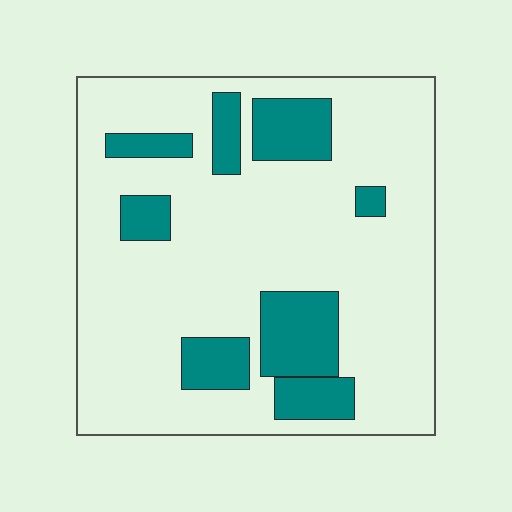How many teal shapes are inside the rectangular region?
8.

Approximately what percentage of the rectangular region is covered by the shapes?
Approximately 20%.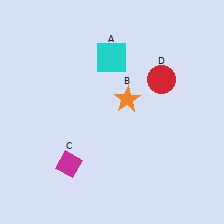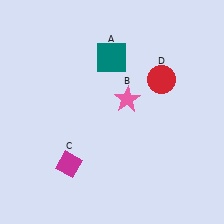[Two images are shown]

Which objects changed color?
A changed from cyan to teal. B changed from orange to pink.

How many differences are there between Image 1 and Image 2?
There are 2 differences between the two images.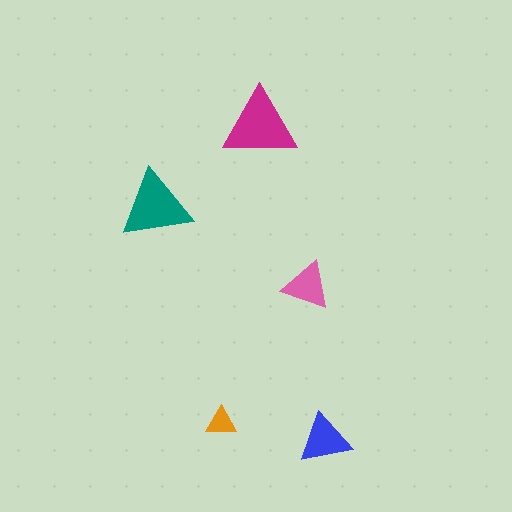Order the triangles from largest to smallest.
the magenta one, the teal one, the blue one, the pink one, the orange one.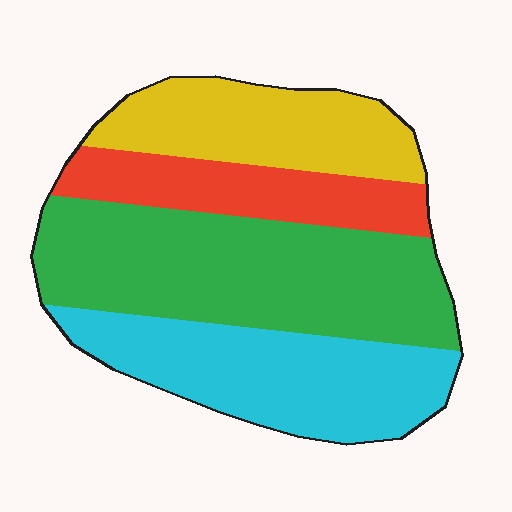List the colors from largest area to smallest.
From largest to smallest: green, cyan, yellow, red.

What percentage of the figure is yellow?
Yellow covers roughly 20% of the figure.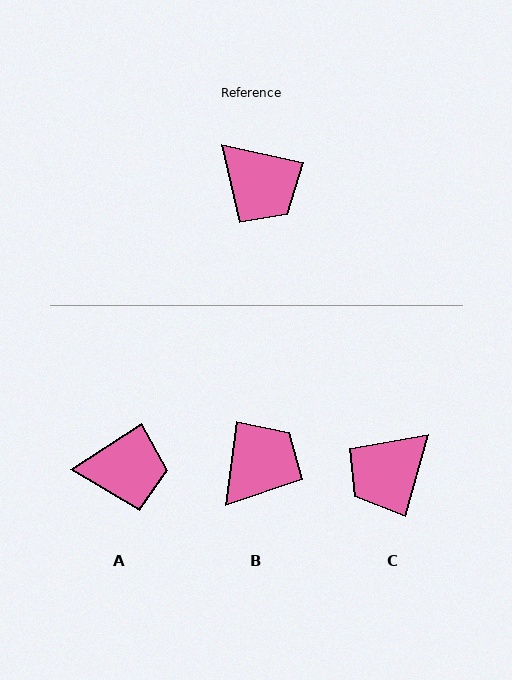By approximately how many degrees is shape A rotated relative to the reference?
Approximately 46 degrees counter-clockwise.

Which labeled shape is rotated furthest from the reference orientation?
B, about 95 degrees away.